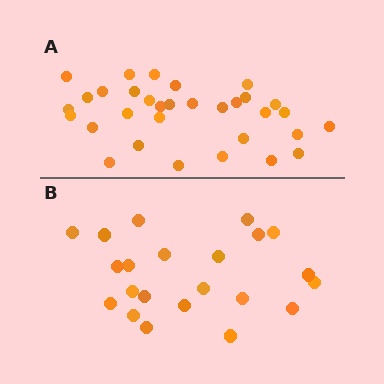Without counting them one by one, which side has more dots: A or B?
Region A (the top region) has more dots.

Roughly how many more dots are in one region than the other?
Region A has roughly 10 or so more dots than region B.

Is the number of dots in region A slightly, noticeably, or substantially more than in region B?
Region A has substantially more. The ratio is roughly 1.5 to 1.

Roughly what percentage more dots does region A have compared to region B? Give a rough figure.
About 45% more.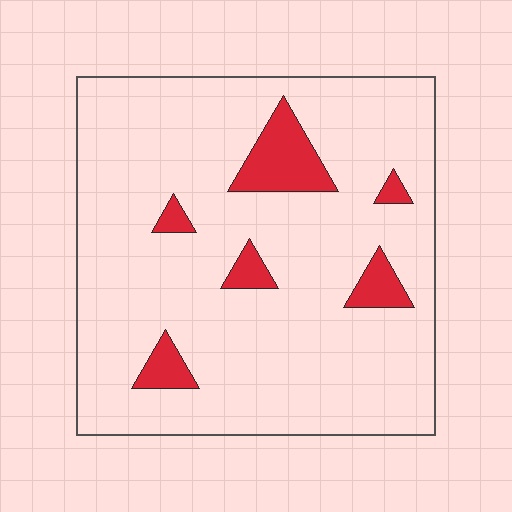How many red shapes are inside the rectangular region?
6.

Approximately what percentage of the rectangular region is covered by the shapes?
Approximately 10%.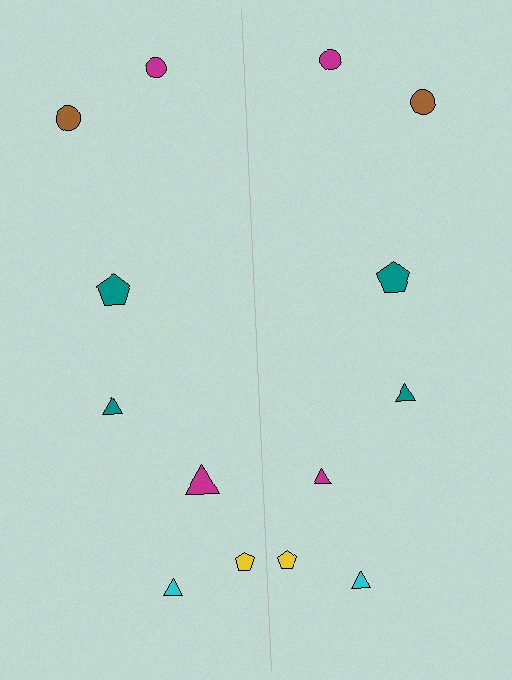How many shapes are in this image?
There are 14 shapes in this image.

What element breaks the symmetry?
The magenta triangle on the right side has a different size than its mirror counterpart.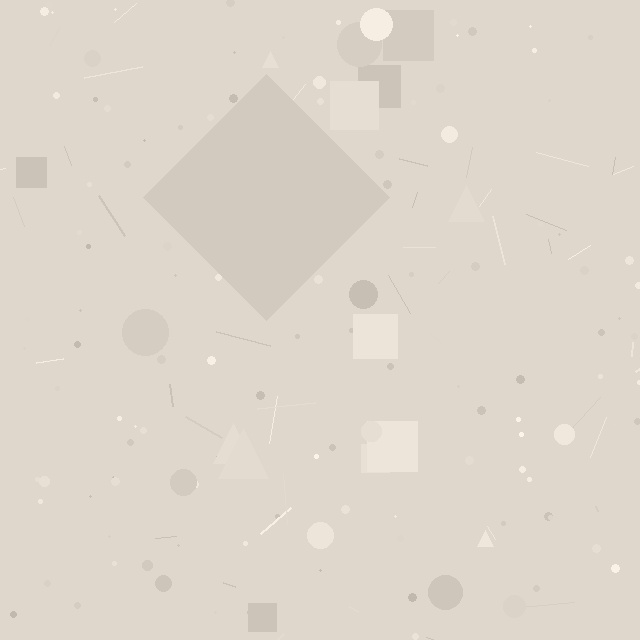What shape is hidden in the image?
A diamond is hidden in the image.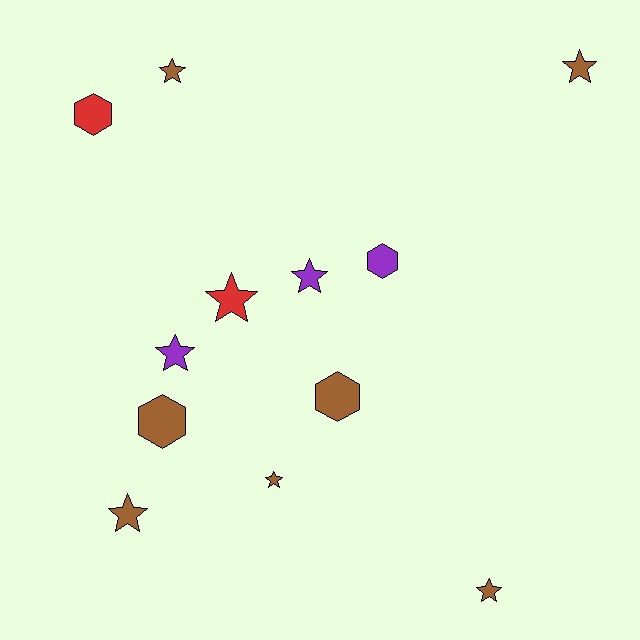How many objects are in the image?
There are 12 objects.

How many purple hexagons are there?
There is 1 purple hexagon.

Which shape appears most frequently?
Star, with 8 objects.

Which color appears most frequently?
Brown, with 7 objects.